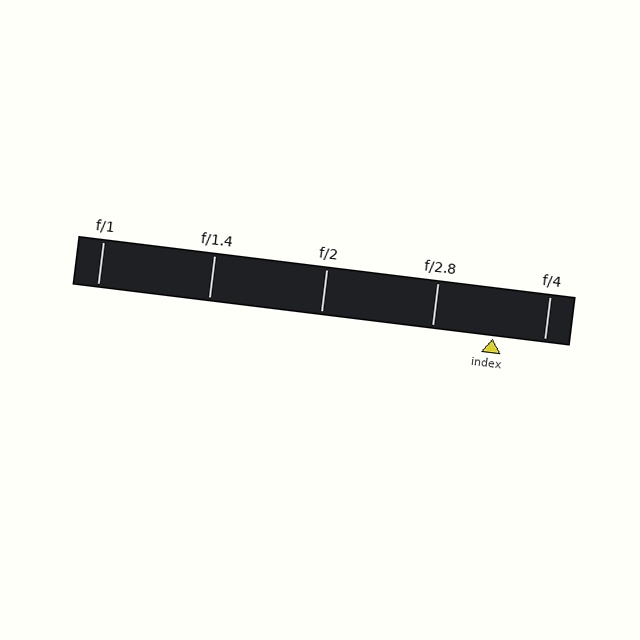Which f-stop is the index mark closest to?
The index mark is closest to f/4.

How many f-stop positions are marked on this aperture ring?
There are 5 f-stop positions marked.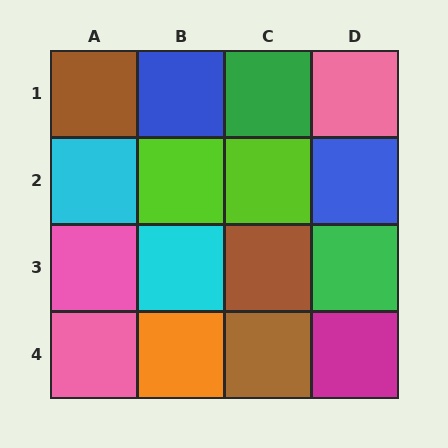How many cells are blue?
2 cells are blue.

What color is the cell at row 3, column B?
Cyan.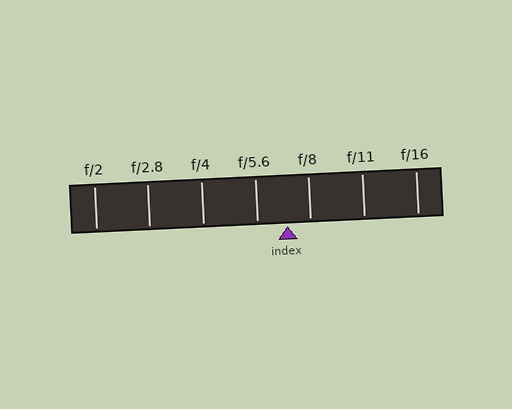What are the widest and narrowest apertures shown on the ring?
The widest aperture shown is f/2 and the narrowest is f/16.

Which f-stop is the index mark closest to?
The index mark is closest to f/8.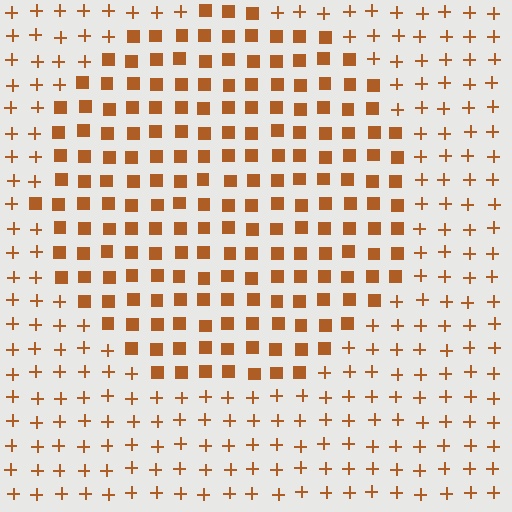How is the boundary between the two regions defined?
The boundary is defined by a change in element shape: squares inside vs. plus signs outside. All elements share the same color and spacing.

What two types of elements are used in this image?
The image uses squares inside the circle region and plus signs outside it.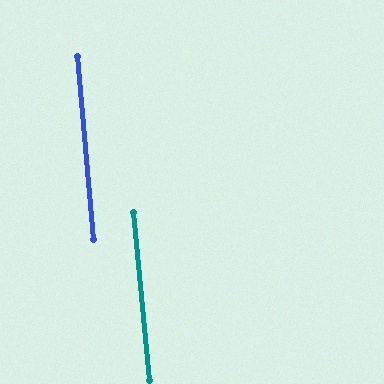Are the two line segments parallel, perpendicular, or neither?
Parallel — their directions differ by only 0.6°.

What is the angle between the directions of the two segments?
Approximately 1 degree.